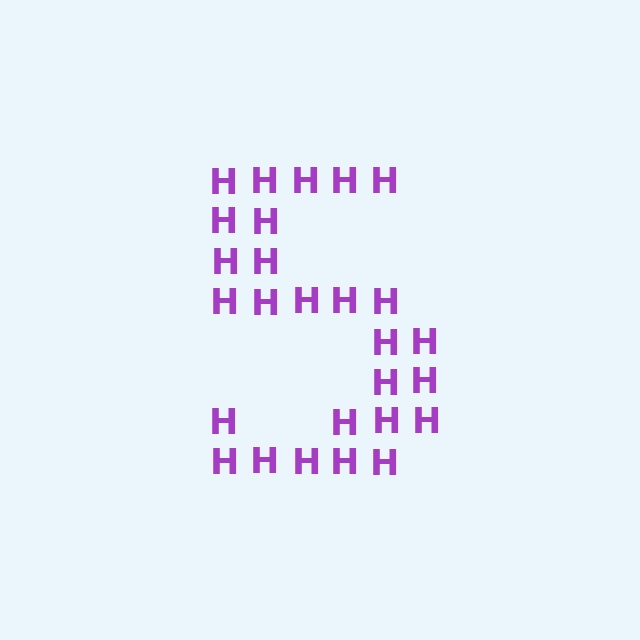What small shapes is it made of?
It is made of small letter H's.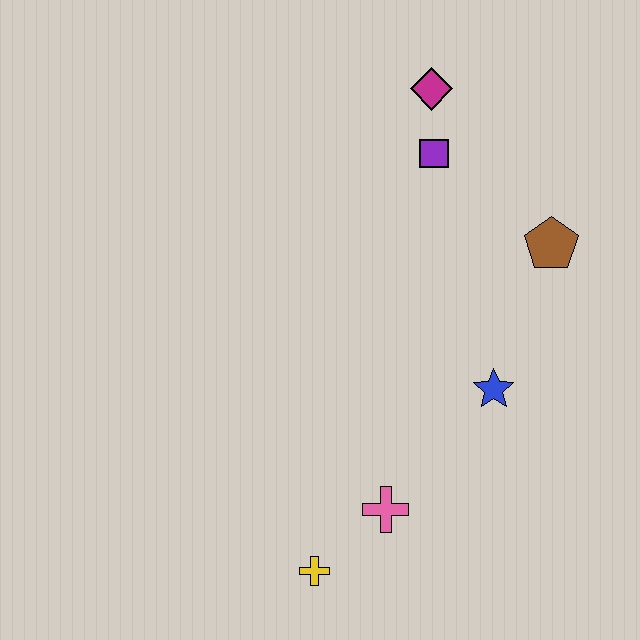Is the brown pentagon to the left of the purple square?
No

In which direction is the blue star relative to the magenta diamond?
The blue star is below the magenta diamond.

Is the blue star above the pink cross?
Yes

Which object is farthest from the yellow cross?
The magenta diamond is farthest from the yellow cross.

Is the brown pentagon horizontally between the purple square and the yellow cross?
No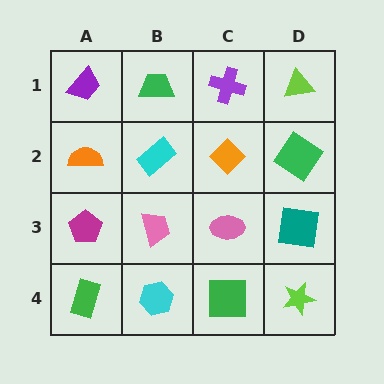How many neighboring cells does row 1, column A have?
2.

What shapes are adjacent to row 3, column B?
A cyan rectangle (row 2, column B), a cyan hexagon (row 4, column B), a magenta pentagon (row 3, column A), a pink ellipse (row 3, column C).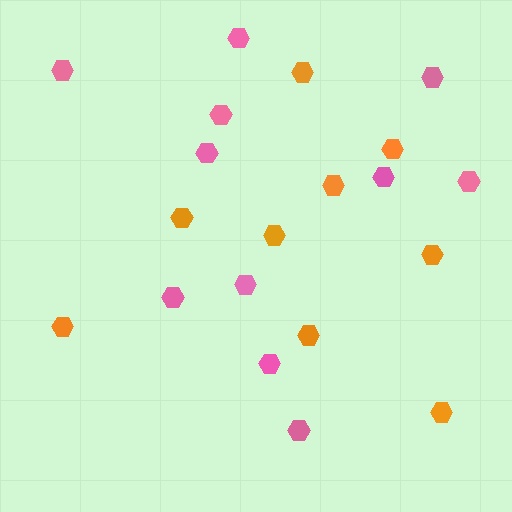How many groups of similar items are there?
There are 2 groups: one group of orange hexagons (9) and one group of pink hexagons (11).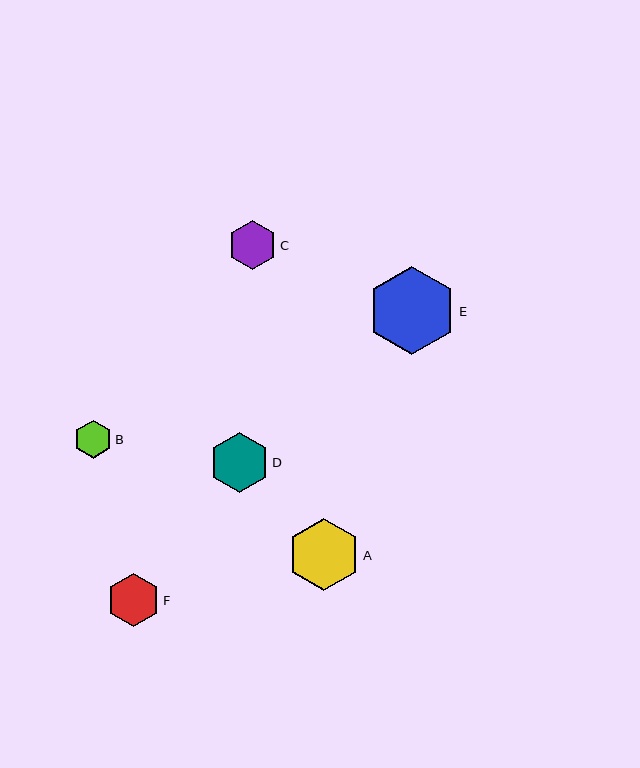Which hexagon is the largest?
Hexagon E is the largest with a size of approximately 88 pixels.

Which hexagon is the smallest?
Hexagon B is the smallest with a size of approximately 38 pixels.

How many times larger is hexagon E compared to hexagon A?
Hexagon E is approximately 1.2 times the size of hexagon A.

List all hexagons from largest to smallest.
From largest to smallest: E, A, D, F, C, B.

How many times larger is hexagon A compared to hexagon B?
Hexagon A is approximately 1.9 times the size of hexagon B.